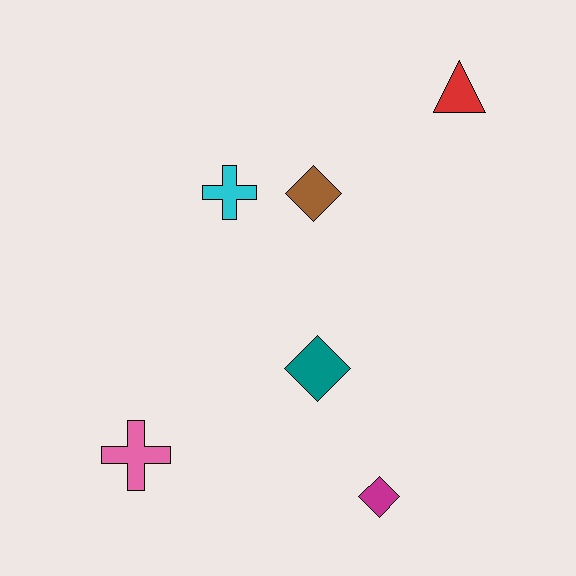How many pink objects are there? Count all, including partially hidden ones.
There is 1 pink object.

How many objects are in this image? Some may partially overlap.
There are 6 objects.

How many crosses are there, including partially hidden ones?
There are 2 crosses.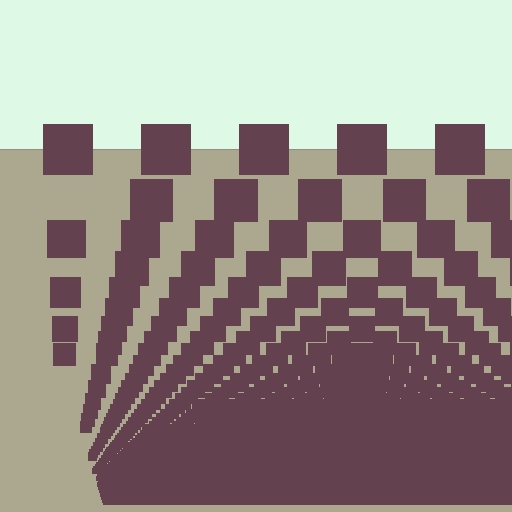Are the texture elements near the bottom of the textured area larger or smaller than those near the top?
Smaller. The gradient is inverted — elements near the bottom are smaller and denser.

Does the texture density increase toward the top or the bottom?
Density increases toward the bottom.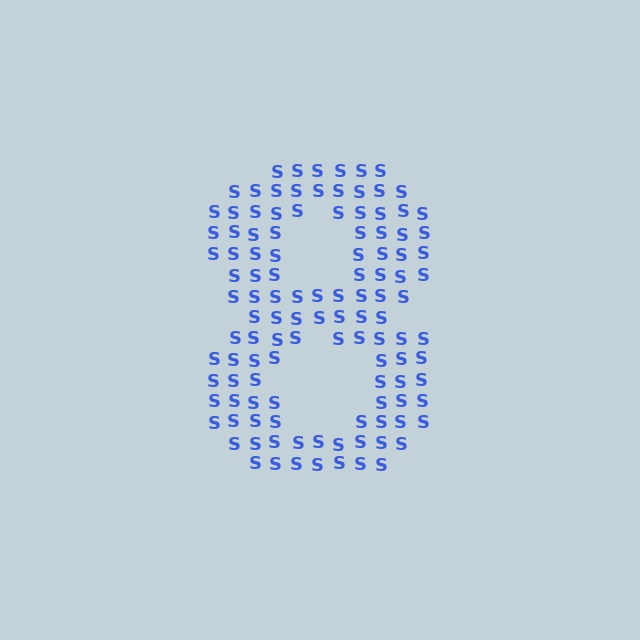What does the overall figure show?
The overall figure shows the digit 8.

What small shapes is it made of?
It is made of small letter S's.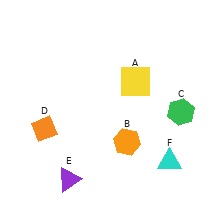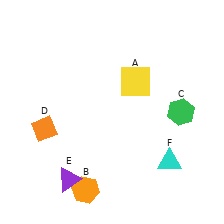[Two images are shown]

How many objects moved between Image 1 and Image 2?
1 object moved between the two images.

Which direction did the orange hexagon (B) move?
The orange hexagon (B) moved down.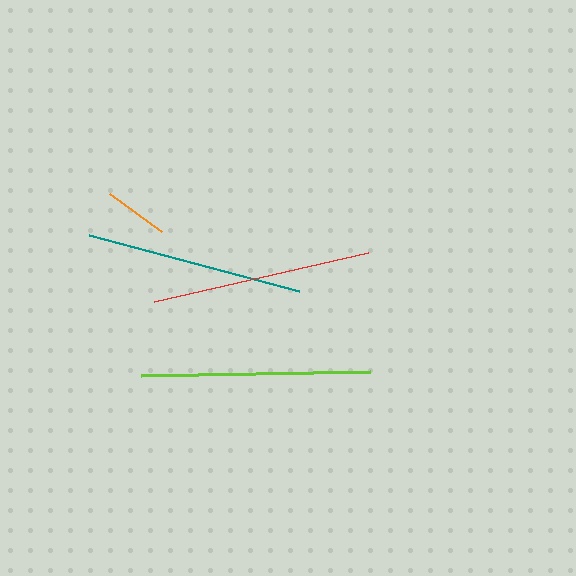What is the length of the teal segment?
The teal segment is approximately 218 pixels long.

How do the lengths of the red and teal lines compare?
The red and teal lines are approximately the same length.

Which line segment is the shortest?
The orange line is the shortest at approximately 65 pixels.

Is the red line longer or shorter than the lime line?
The lime line is longer than the red line.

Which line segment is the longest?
The lime line is the longest at approximately 228 pixels.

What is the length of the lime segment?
The lime segment is approximately 228 pixels long.